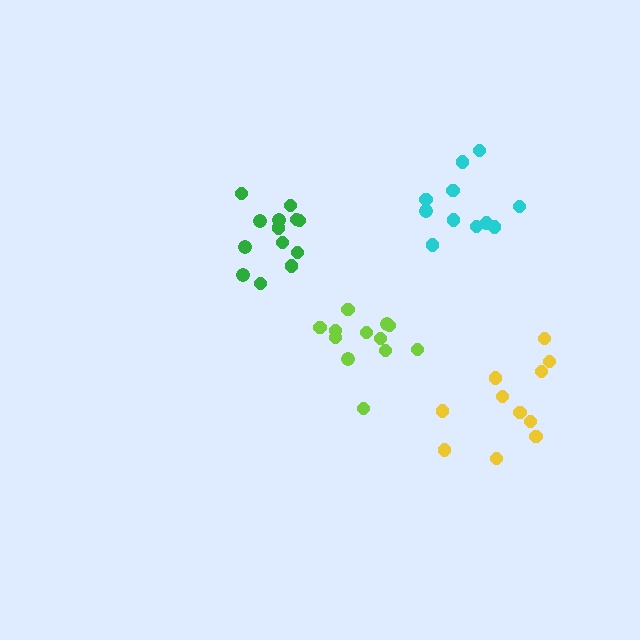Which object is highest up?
The cyan cluster is topmost.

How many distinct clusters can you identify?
There are 4 distinct clusters.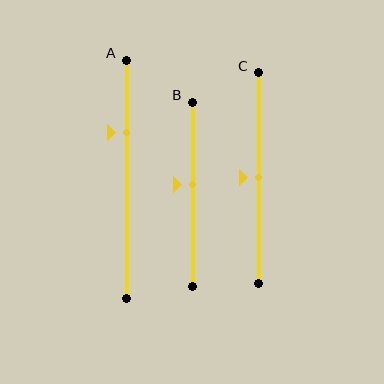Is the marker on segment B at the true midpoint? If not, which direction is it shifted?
No, the marker on segment B is shifted upward by about 5% of the segment length.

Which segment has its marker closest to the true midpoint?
Segment C has its marker closest to the true midpoint.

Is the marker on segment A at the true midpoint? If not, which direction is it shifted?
No, the marker on segment A is shifted upward by about 19% of the segment length.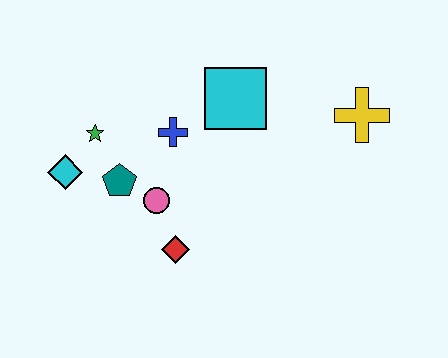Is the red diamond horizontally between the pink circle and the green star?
No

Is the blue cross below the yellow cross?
Yes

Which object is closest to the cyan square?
The blue cross is closest to the cyan square.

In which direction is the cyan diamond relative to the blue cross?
The cyan diamond is to the left of the blue cross.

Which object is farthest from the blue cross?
The yellow cross is farthest from the blue cross.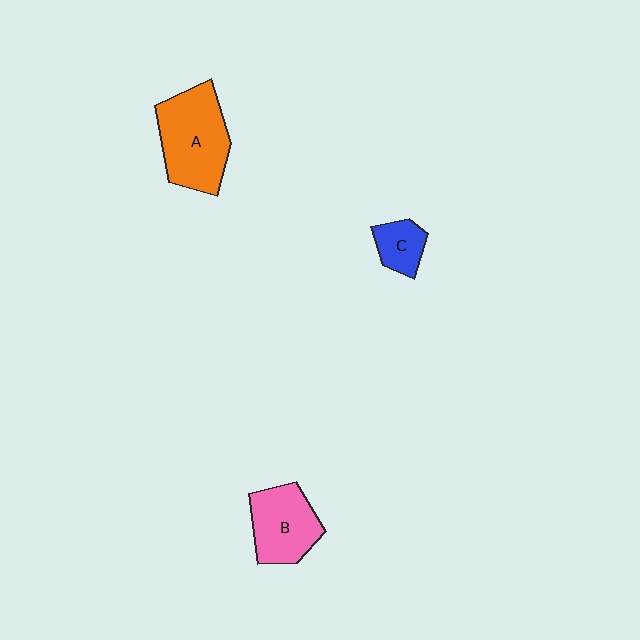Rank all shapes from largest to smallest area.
From largest to smallest: A (orange), B (pink), C (blue).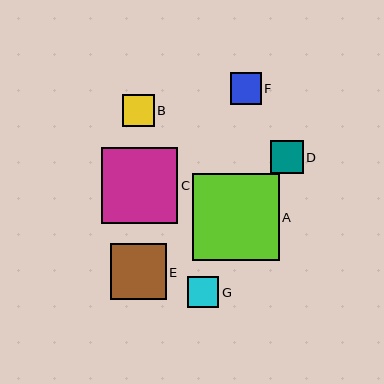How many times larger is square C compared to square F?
Square C is approximately 2.4 times the size of square F.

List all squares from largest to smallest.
From largest to smallest: A, C, E, D, B, F, G.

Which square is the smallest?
Square G is the smallest with a size of approximately 31 pixels.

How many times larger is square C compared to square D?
Square C is approximately 2.3 times the size of square D.